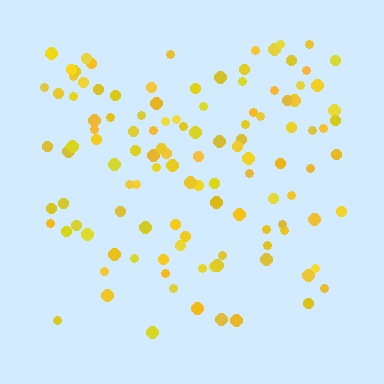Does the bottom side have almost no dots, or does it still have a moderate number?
Still a moderate number, just noticeably fewer than the top.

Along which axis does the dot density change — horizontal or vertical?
Vertical.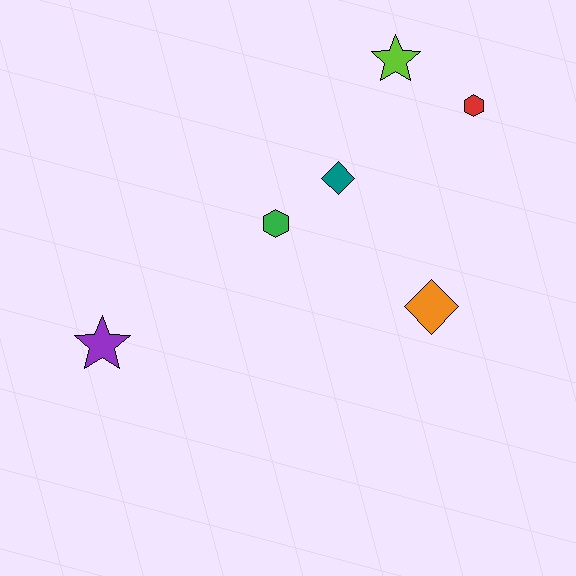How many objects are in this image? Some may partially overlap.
There are 6 objects.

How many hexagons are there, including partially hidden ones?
There are 2 hexagons.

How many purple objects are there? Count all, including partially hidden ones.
There is 1 purple object.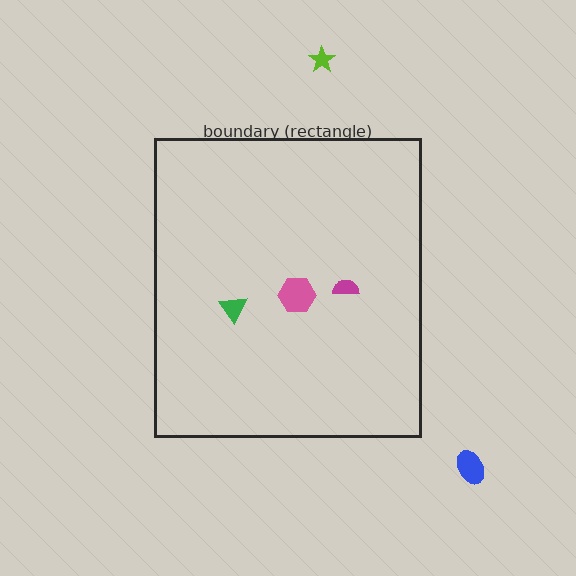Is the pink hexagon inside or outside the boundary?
Inside.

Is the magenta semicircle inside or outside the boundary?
Inside.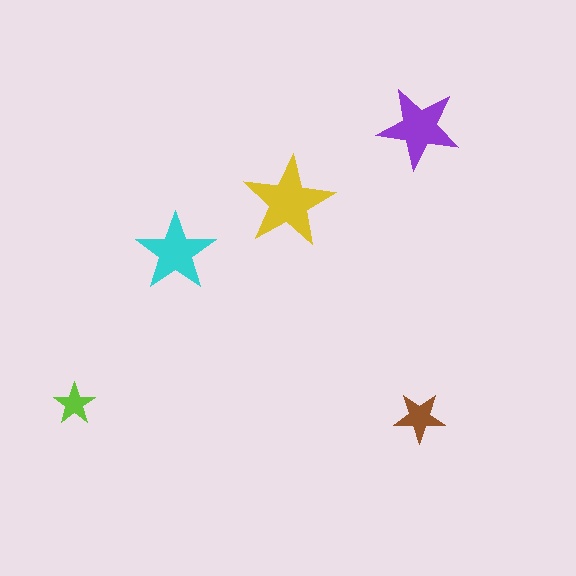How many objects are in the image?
There are 5 objects in the image.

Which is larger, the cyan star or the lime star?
The cyan one.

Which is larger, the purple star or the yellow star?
The yellow one.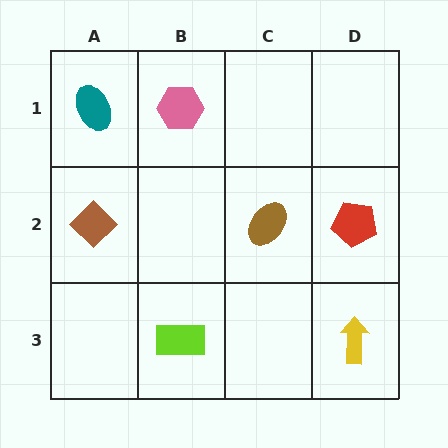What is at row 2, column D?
A red pentagon.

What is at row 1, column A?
A teal ellipse.